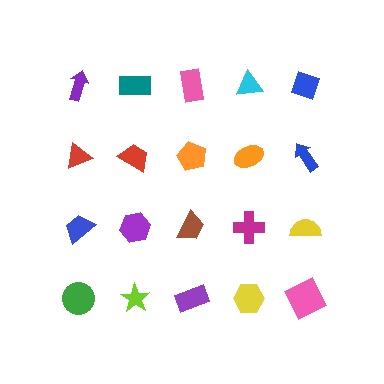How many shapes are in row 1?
5 shapes.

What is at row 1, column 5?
A blue diamond.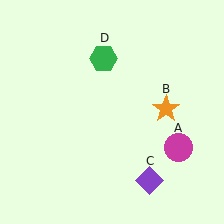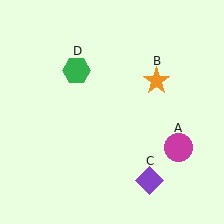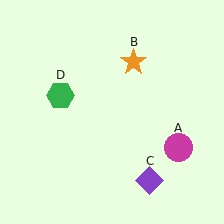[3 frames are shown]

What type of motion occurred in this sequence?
The orange star (object B), green hexagon (object D) rotated counterclockwise around the center of the scene.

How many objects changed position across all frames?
2 objects changed position: orange star (object B), green hexagon (object D).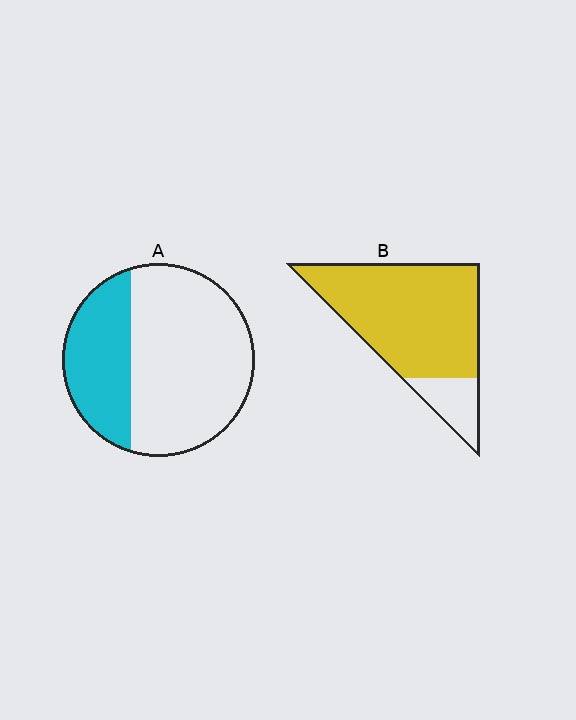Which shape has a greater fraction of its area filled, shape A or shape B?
Shape B.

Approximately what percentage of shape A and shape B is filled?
A is approximately 30% and B is approximately 85%.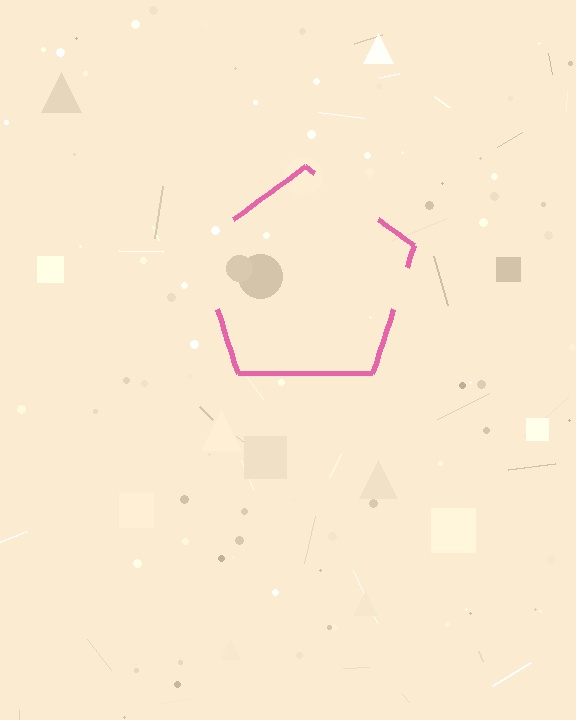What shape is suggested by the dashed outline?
The dashed outline suggests a pentagon.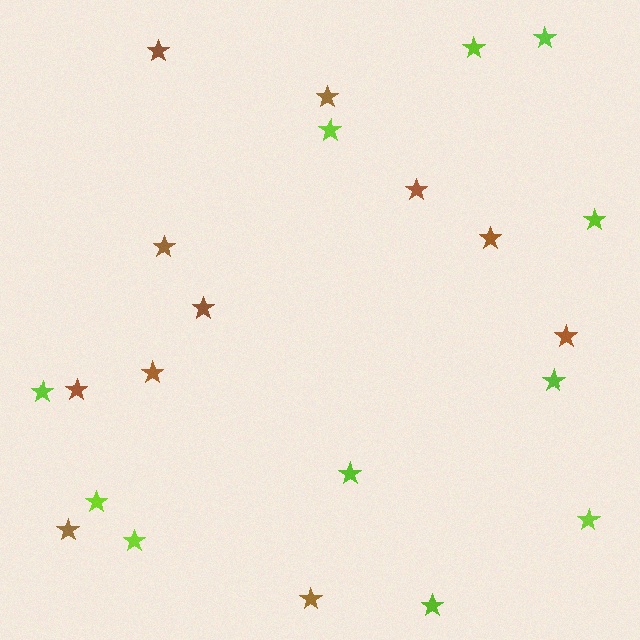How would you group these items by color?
There are 2 groups: one group of brown stars (11) and one group of lime stars (11).